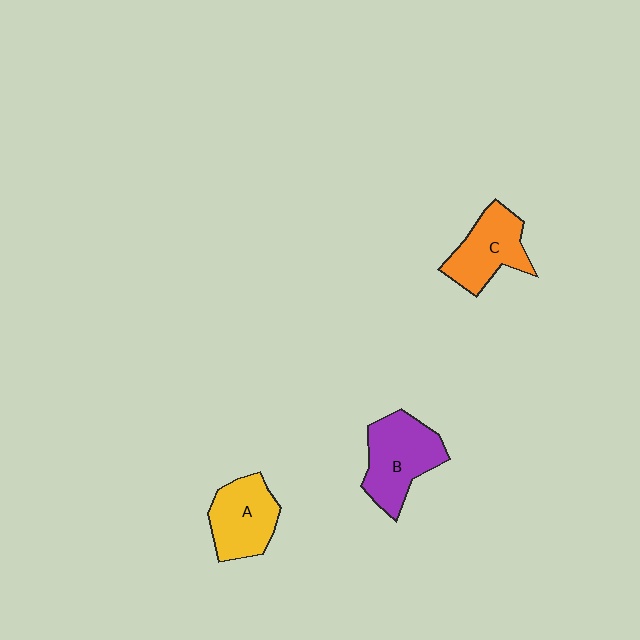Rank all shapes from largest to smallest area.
From largest to smallest: B (purple), A (yellow), C (orange).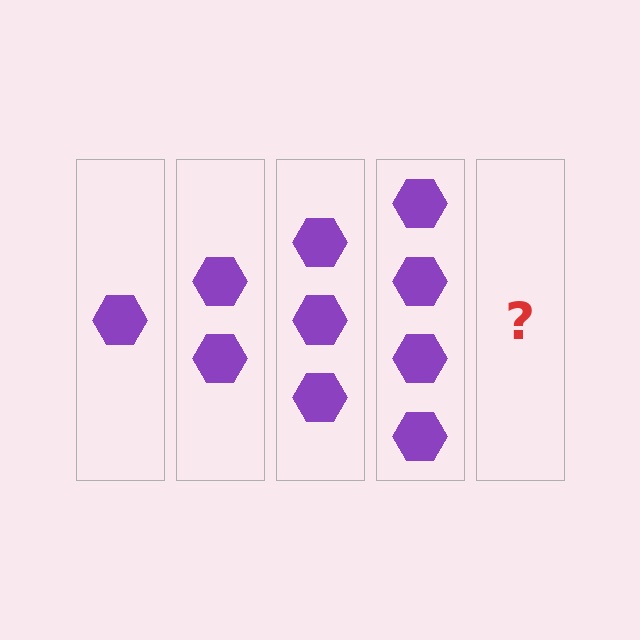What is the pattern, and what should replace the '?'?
The pattern is that each step adds one more hexagon. The '?' should be 5 hexagons.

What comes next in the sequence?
The next element should be 5 hexagons.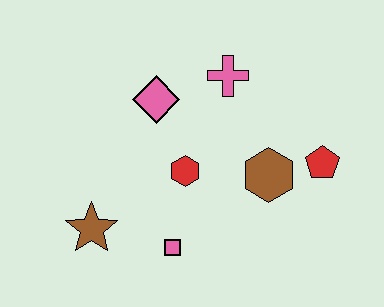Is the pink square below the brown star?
Yes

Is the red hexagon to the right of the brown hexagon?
No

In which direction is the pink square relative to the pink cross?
The pink square is below the pink cross.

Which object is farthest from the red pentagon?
The brown star is farthest from the red pentagon.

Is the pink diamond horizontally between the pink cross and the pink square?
No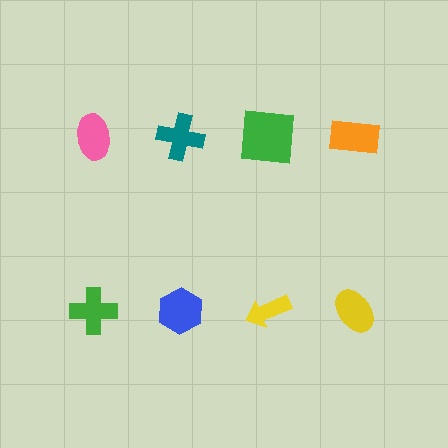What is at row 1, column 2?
A teal cross.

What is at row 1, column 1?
A pink ellipse.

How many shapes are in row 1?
4 shapes.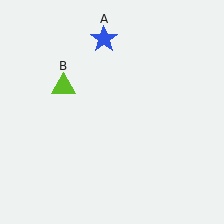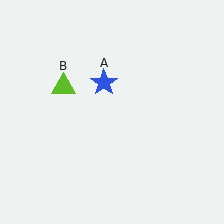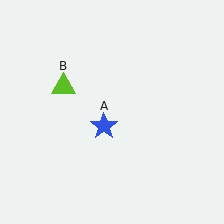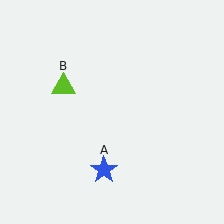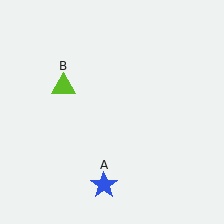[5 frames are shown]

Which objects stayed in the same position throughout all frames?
Lime triangle (object B) remained stationary.